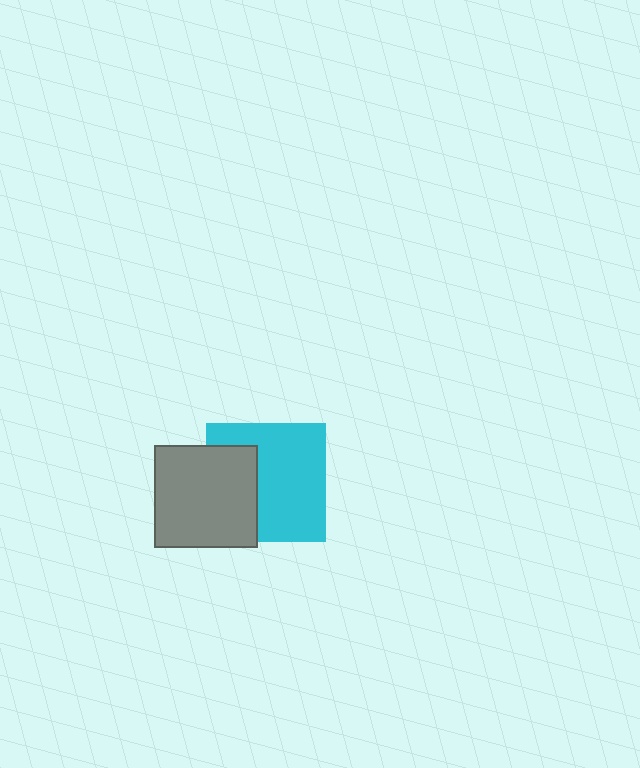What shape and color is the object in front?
The object in front is a gray square.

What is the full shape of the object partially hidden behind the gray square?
The partially hidden object is a cyan square.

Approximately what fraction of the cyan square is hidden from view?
Roughly 35% of the cyan square is hidden behind the gray square.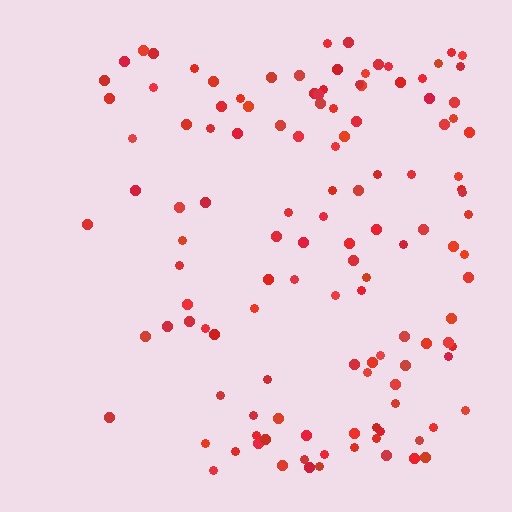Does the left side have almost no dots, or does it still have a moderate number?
Still a moderate number, just noticeably fewer than the right.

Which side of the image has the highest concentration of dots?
The right.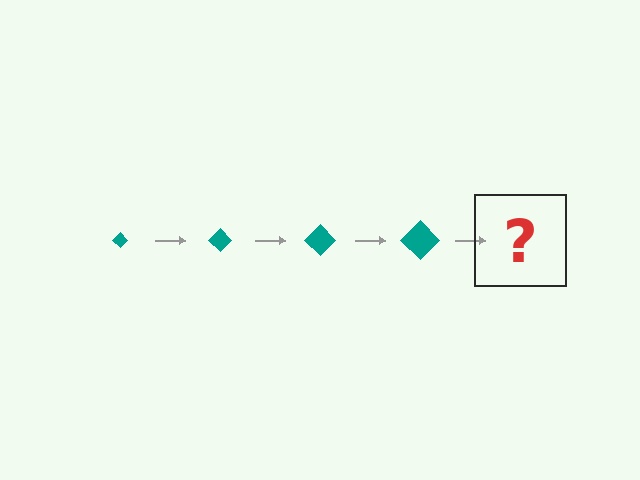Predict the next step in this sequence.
The next step is a teal diamond, larger than the previous one.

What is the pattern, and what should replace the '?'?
The pattern is that the diamond gets progressively larger each step. The '?' should be a teal diamond, larger than the previous one.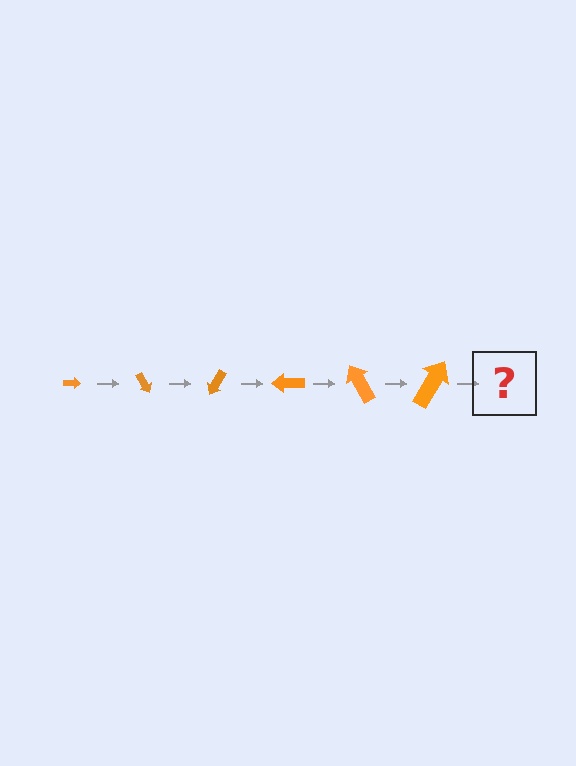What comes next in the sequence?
The next element should be an arrow, larger than the previous one and rotated 360 degrees from the start.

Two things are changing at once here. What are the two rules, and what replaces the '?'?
The two rules are that the arrow grows larger each step and it rotates 60 degrees each step. The '?' should be an arrow, larger than the previous one and rotated 360 degrees from the start.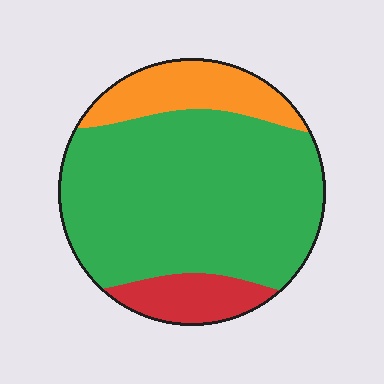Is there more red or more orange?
Orange.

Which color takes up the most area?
Green, at roughly 70%.